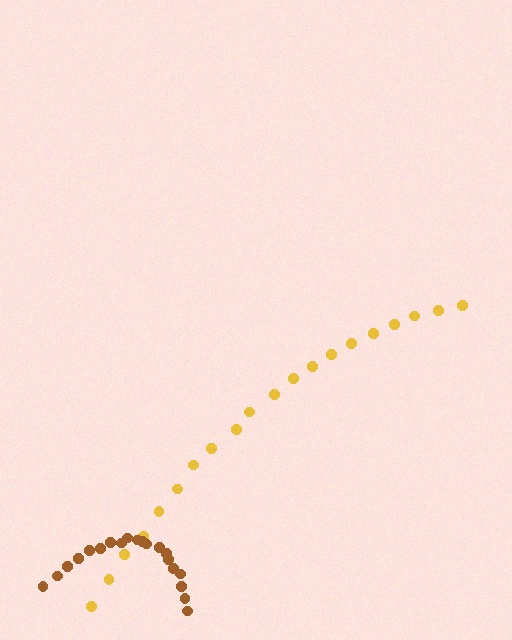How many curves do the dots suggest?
There are 2 distinct paths.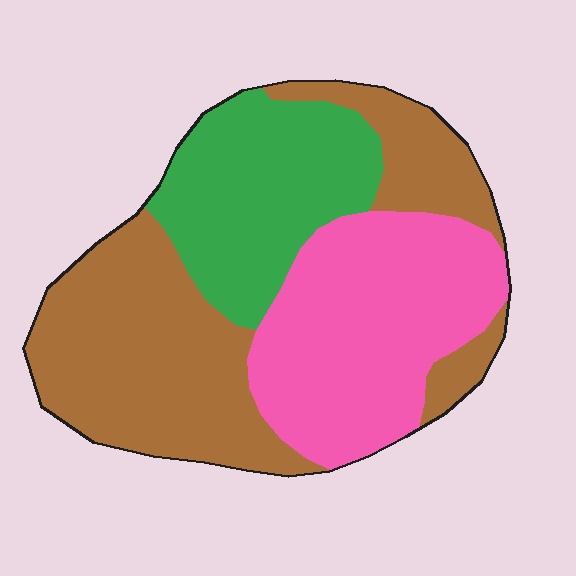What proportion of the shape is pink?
Pink takes up between a quarter and a half of the shape.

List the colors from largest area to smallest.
From largest to smallest: brown, pink, green.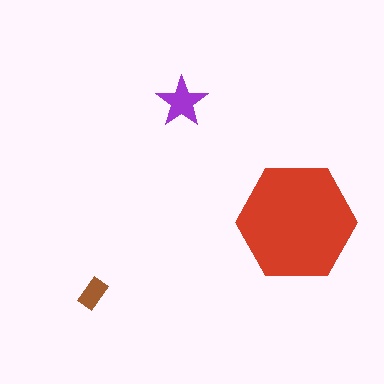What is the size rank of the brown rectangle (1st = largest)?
3rd.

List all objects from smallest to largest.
The brown rectangle, the purple star, the red hexagon.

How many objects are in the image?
There are 3 objects in the image.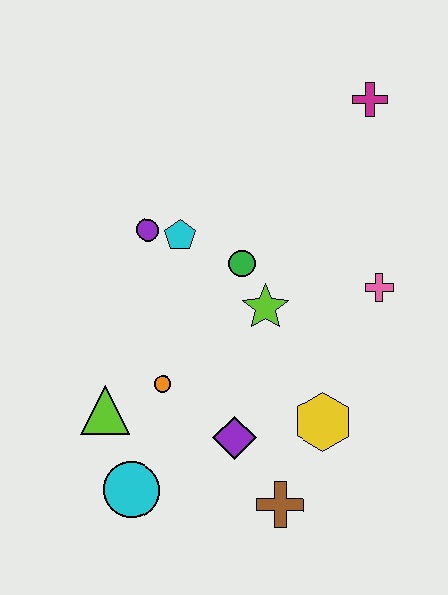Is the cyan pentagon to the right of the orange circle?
Yes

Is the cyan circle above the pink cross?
No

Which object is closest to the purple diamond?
The brown cross is closest to the purple diamond.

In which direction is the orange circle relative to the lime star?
The orange circle is to the left of the lime star.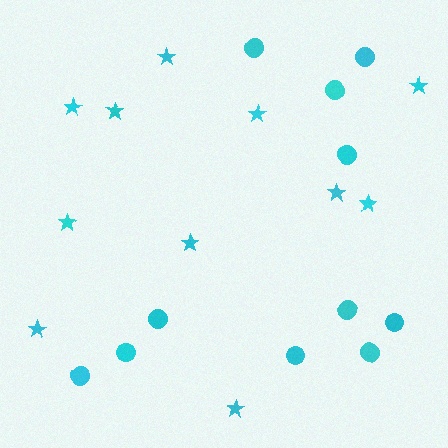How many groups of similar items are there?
There are 2 groups: one group of stars (11) and one group of circles (11).